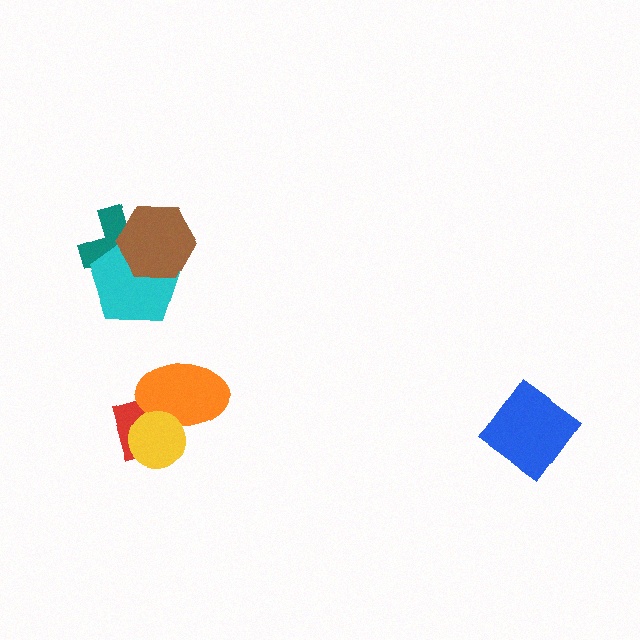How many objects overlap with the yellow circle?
2 objects overlap with the yellow circle.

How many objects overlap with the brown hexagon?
2 objects overlap with the brown hexagon.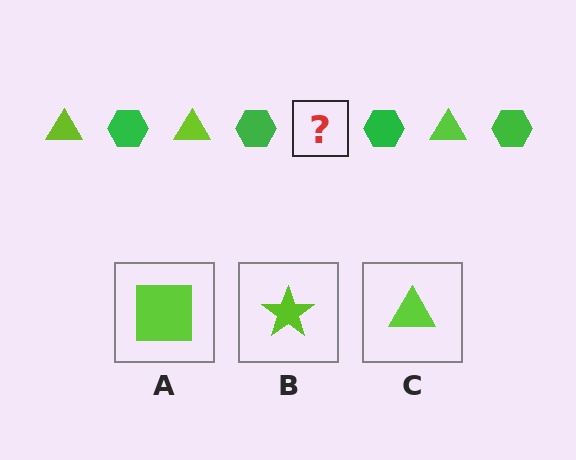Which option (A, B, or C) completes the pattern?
C.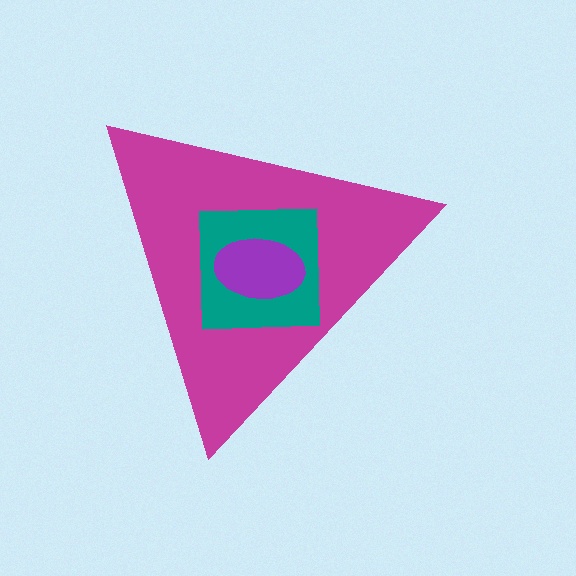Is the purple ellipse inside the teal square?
Yes.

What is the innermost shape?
The purple ellipse.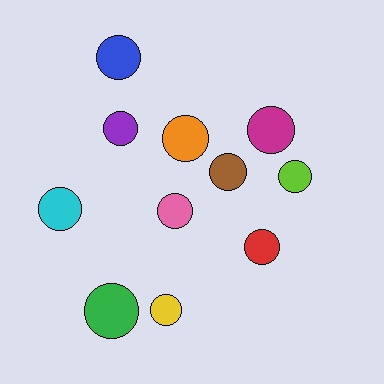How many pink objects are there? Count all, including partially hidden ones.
There is 1 pink object.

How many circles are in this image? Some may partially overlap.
There are 11 circles.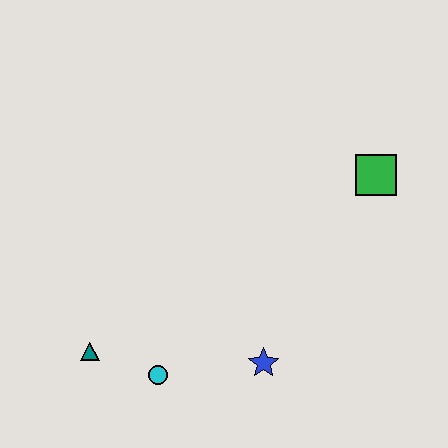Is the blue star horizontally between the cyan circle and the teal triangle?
No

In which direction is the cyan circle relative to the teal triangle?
The cyan circle is to the right of the teal triangle.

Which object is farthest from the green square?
The teal triangle is farthest from the green square.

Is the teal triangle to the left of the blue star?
Yes